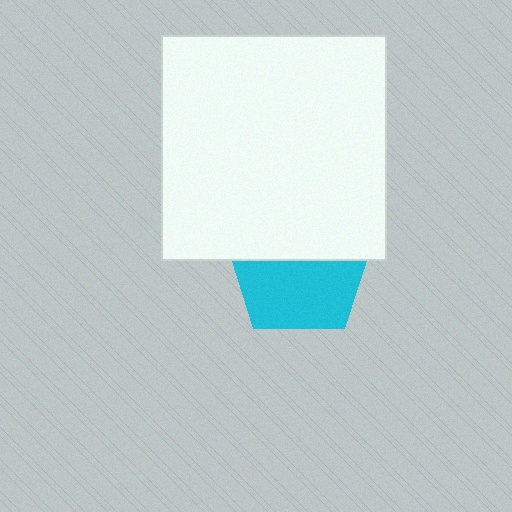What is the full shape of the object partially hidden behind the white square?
The partially hidden object is a cyan pentagon.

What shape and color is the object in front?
The object in front is a white square.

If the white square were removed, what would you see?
You would see the complete cyan pentagon.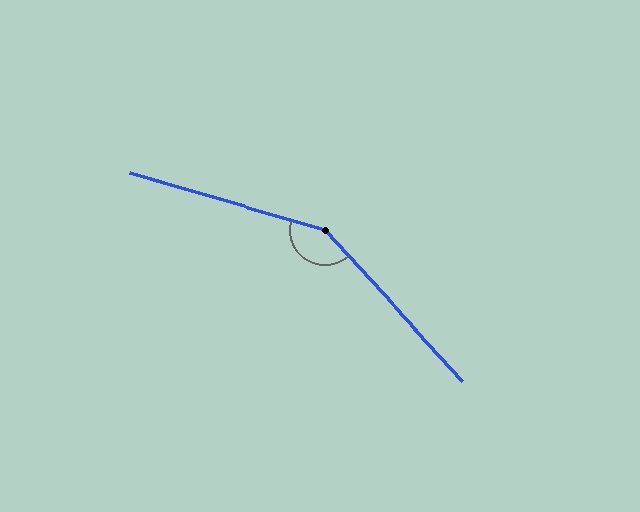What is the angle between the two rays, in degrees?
Approximately 149 degrees.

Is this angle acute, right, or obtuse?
It is obtuse.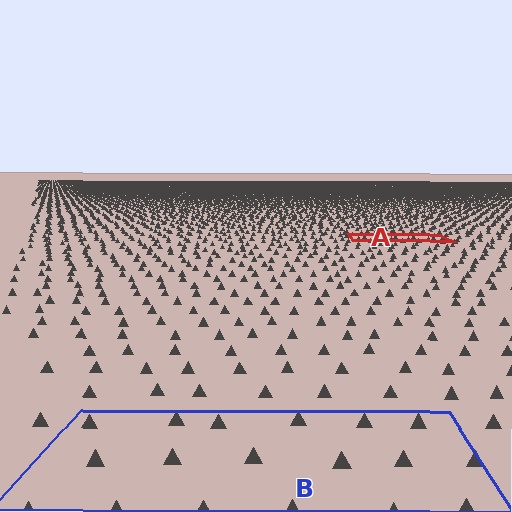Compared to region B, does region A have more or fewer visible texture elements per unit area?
Region A has more texture elements per unit area — they are packed more densely because it is farther away.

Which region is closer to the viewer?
Region B is closer. The texture elements there are larger and more spread out.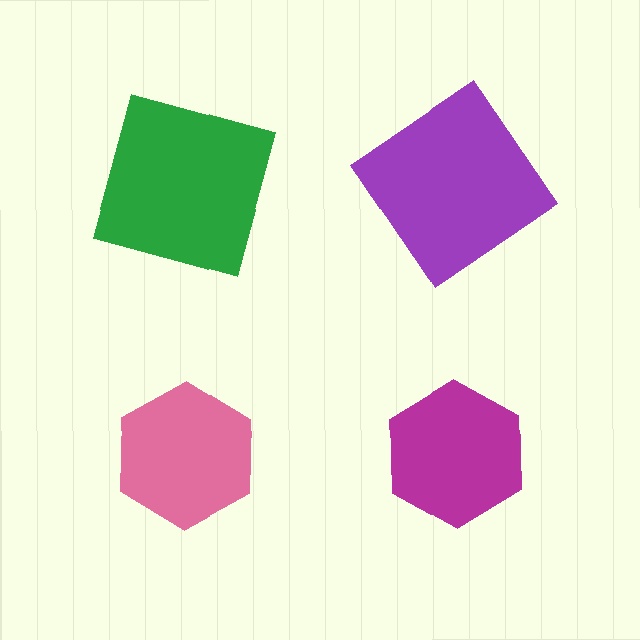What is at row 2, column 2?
A magenta hexagon.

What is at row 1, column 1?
A green square.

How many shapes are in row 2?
2 shapes.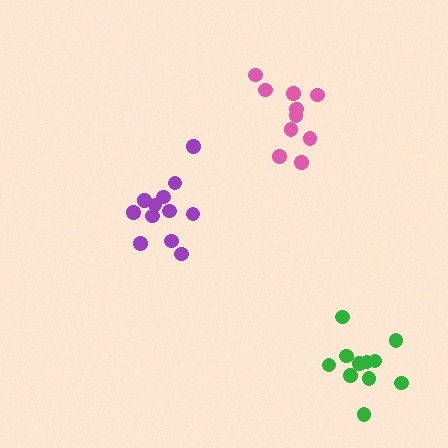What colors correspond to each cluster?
The clusters are colored: green, pink, purple.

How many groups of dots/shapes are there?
There are 3 groups.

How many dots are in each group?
Group 1: 11 dots, Group 2: 10 dots, Group 3: 12 dots (33 total).